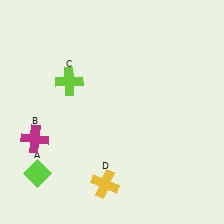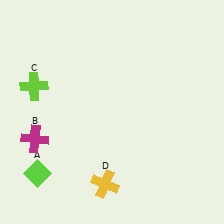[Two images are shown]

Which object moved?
The lime cross (C) moved left.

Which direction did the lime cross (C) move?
The lime cross (C) moved left.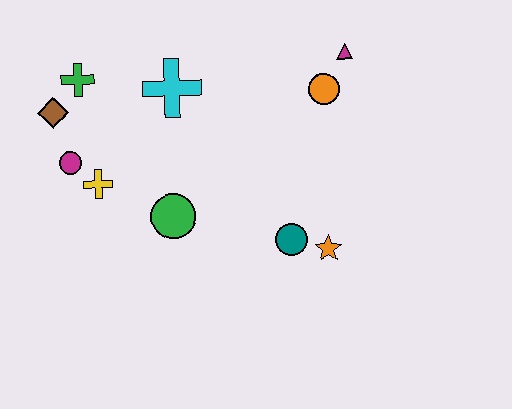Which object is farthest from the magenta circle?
The magenta triangle is farthest from the magenta circle.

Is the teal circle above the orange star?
Yes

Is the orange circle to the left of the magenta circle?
No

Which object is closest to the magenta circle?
The yellow cross is closest to the magenta circle.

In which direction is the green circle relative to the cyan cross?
The green circle is below the cyan cross.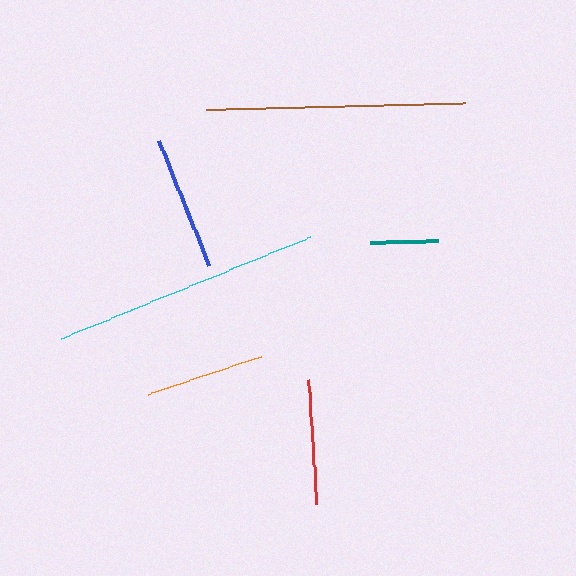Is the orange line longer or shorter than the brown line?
The brown line is longer than the orange line.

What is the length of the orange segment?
The orange segment is approximately 120 pixels long.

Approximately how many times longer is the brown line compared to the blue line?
The brown line is approximately 1.9 times the length of the blue line.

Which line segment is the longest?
The cyan line is the longest at approximately 268 pixels.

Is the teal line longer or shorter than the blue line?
The blue line is longer than the teal line.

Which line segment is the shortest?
The teal line is the shortest at approximately 68 pixels.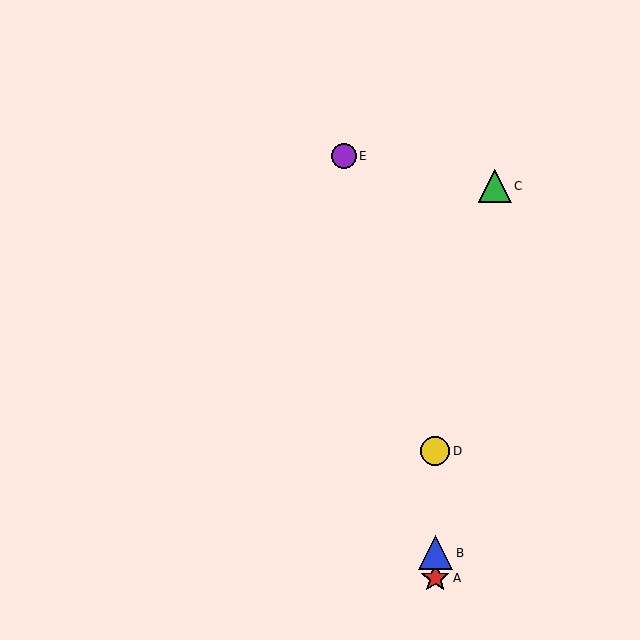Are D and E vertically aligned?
No, D is at x≈435 and E is at x≈344.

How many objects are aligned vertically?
3 objects (A, B, D) are aligned vertically.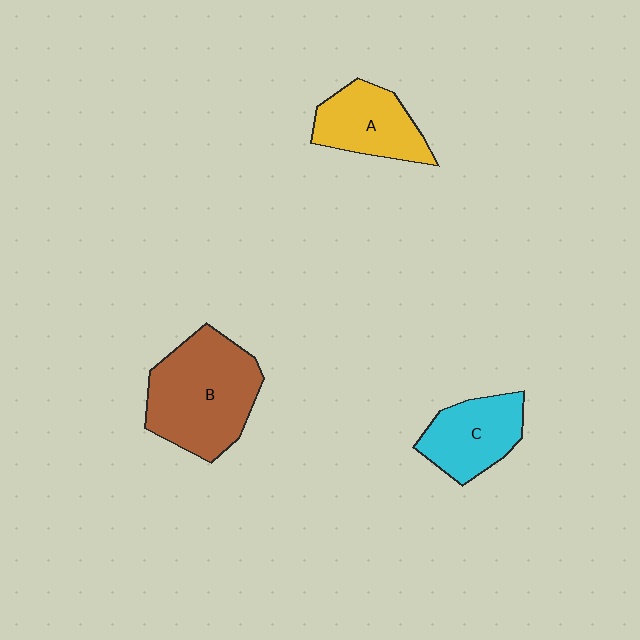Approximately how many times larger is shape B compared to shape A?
Approximately 1.7 times.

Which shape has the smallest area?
Shape A (yellow).